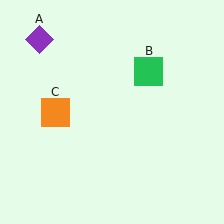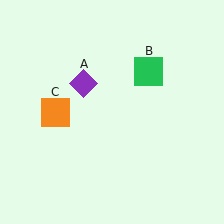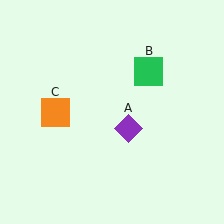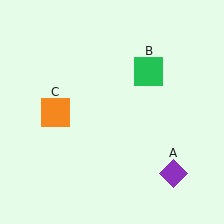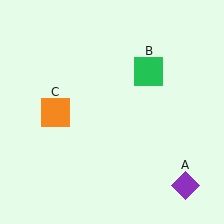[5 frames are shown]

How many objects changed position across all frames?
1 object changed position: purple diamond (object A).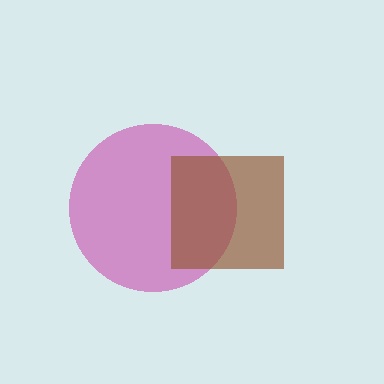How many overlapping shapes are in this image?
There are 2 overlapping shapes in the image.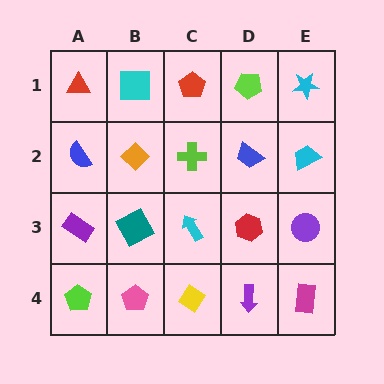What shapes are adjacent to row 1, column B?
An orange diamond (row 2, column B), a red triangle (row 1, column A), a red pentagon (row 1, column C).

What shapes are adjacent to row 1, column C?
A lime cross (row 2, column C), a cyan square (row 1, column B), a lime pentagon (row 1, column D).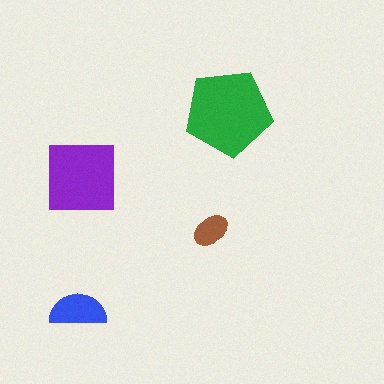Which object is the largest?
The green pentagon.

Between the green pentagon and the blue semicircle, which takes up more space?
The green pentagon.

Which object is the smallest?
The brown ellipse.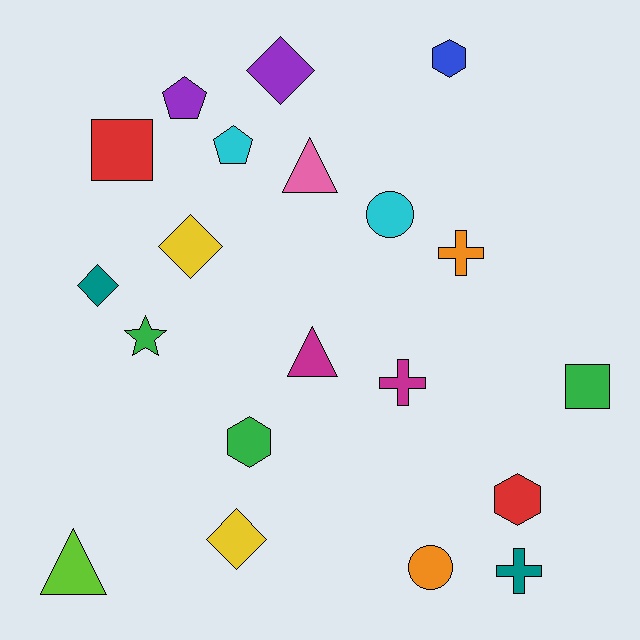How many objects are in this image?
There are 20 objects.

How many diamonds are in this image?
There are 4 diamonds.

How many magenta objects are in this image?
There are 2 magenta objects.